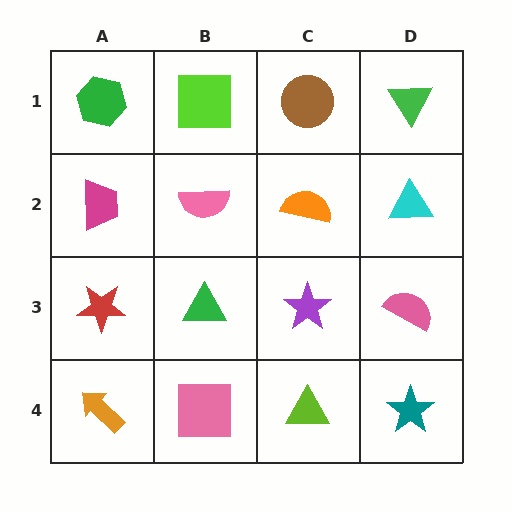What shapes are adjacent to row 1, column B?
A pink semicircle (row 2, column B), a green hexagon (row 1, column A), a brown circle (row 1, column C).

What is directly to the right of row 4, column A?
A pink square.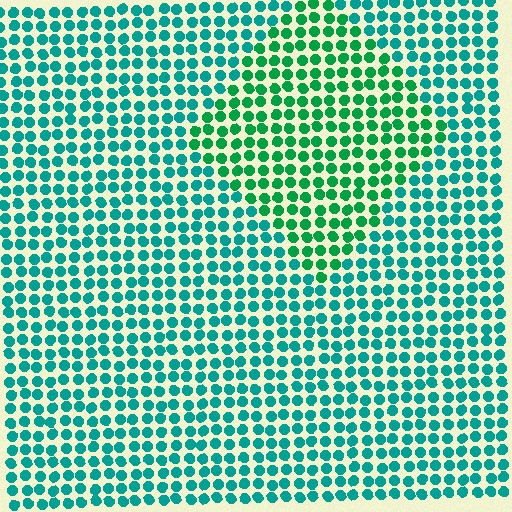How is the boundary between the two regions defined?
The boundary is defined purely by a slight shift in hue (about 30 degrees). Spacing, size, and orientation are identical on both sides.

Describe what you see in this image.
The image is filled with small teal elements in a uniform arrangement. A diamond-shaped region is visible where the elements are tinted to a slightly different hue, forming a subtle color boundary.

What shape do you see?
I see a diamond.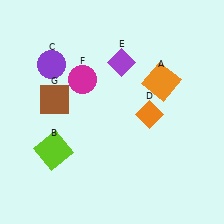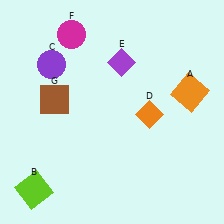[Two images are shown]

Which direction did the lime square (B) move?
The lime square (B) moved down.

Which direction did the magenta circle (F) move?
The magenta circle (F) moved up.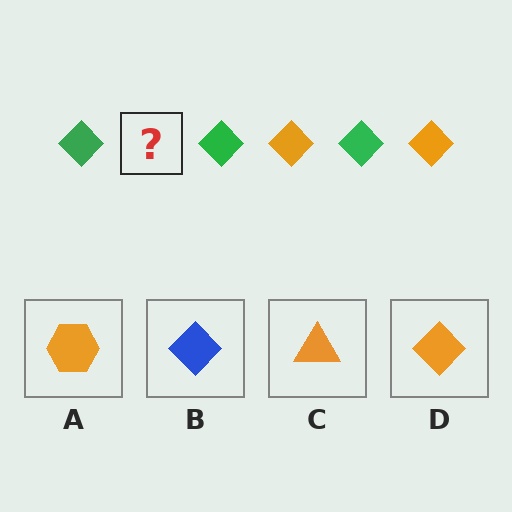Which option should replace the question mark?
Option D.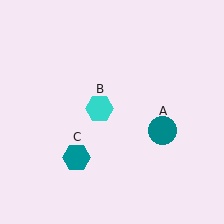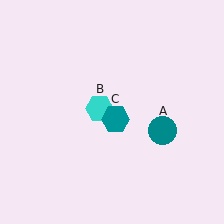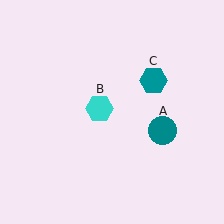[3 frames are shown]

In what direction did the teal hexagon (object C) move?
The teal hexagon (object C) moved up and to the right.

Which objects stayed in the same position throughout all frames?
Teal circle (object A) and cyan hexagon (object B) remained stationary.